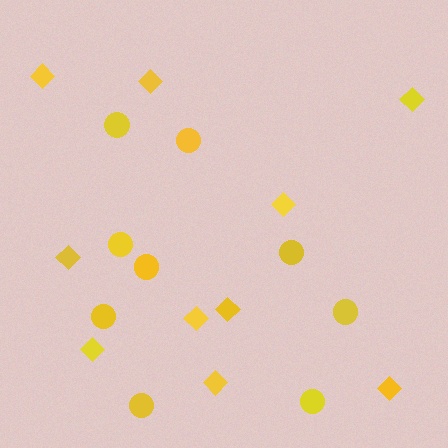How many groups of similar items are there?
There are 2 groups: one group of circles (9) and one group of diamonds (10).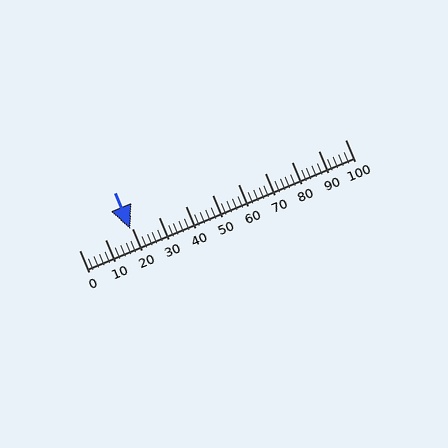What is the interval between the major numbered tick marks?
The major tick marks are spaced 10 units apart.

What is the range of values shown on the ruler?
The ruler shows values from 0 to 100.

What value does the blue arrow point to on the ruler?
The blue arrow points to approximately 19.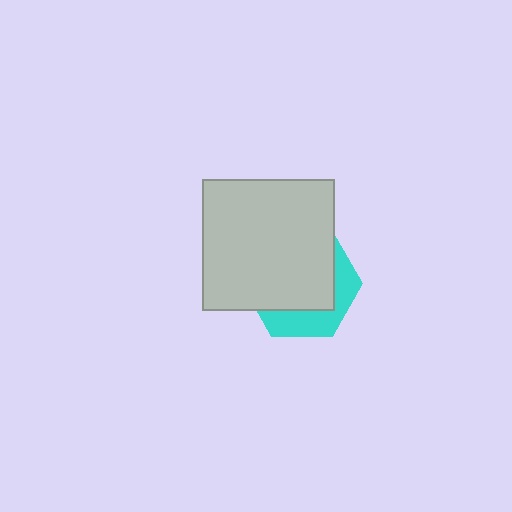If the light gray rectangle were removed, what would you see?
You would see the complete cyan hexagon.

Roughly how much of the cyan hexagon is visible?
A small part of it is visible (roughly 33%).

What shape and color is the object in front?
The object in front is a light gray rectangle.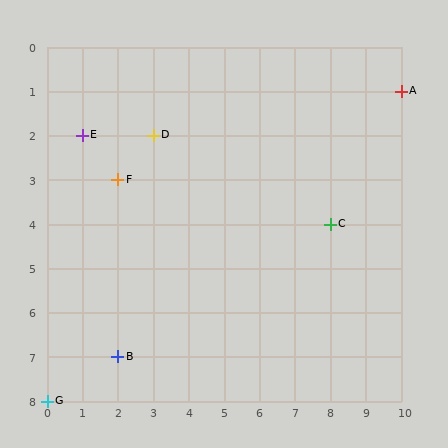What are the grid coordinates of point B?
Point B is at grid coordinates (2, 7).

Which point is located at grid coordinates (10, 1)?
Point A is at (10, 1).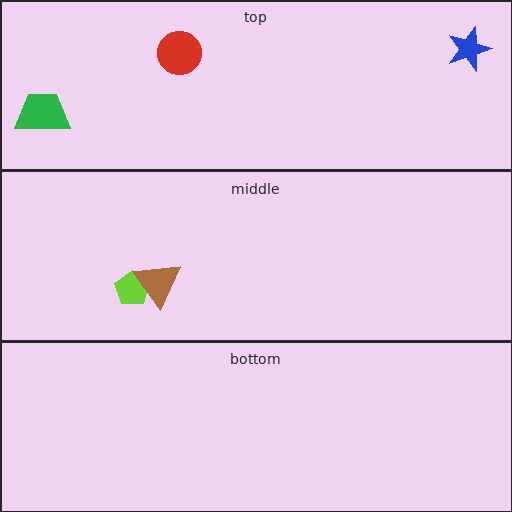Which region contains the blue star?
The top region.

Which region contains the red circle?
The top region.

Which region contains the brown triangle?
The middle region.